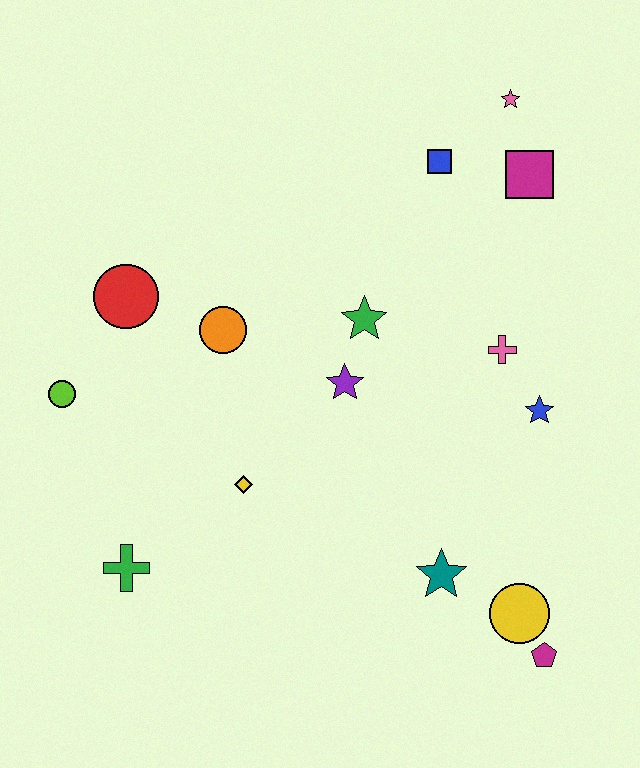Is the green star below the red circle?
Yes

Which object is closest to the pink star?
The magenta square is closest to the pink star.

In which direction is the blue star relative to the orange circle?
The blue star is to the right of the orange circle.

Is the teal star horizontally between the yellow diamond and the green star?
No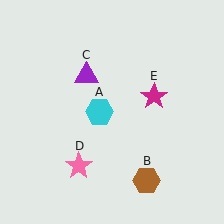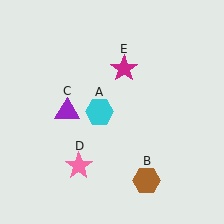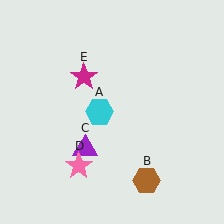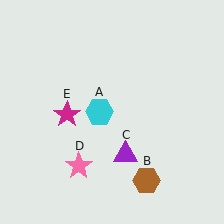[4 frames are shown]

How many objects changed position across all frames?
2 objects changed position: purple triangle (object C), magenta star (object E).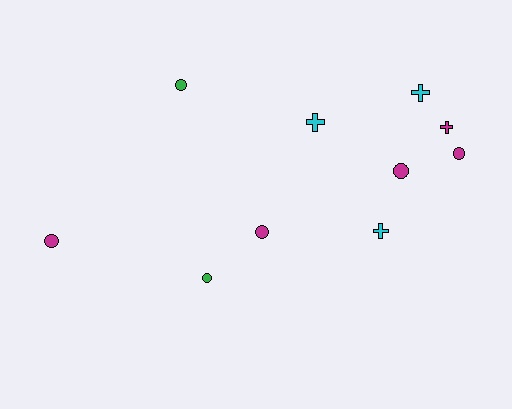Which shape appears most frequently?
Circle, with 6 objects.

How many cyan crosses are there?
There are 3 cyan crosses.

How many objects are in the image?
There are 10 objects.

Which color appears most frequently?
Magenta, with 5 objects.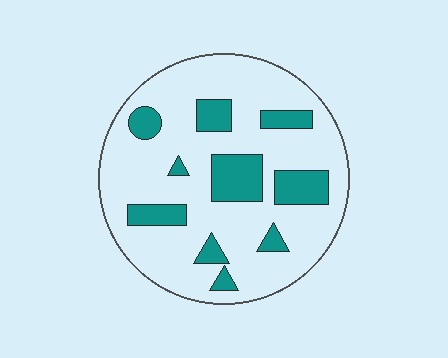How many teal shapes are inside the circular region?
10.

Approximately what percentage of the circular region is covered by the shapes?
Approximately 20%.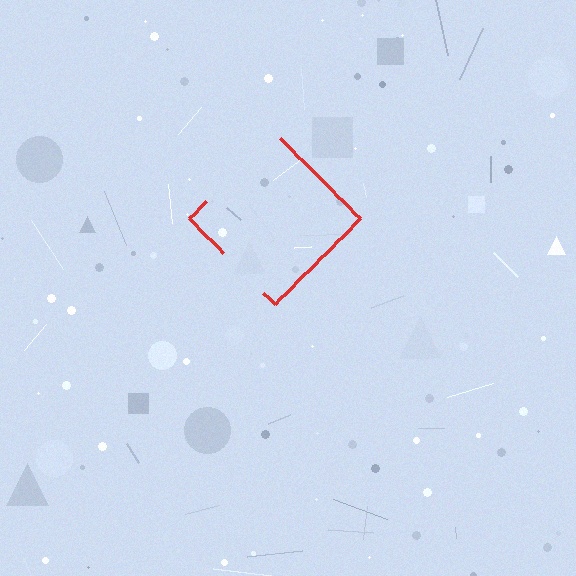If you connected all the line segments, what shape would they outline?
They would outline a diamond.